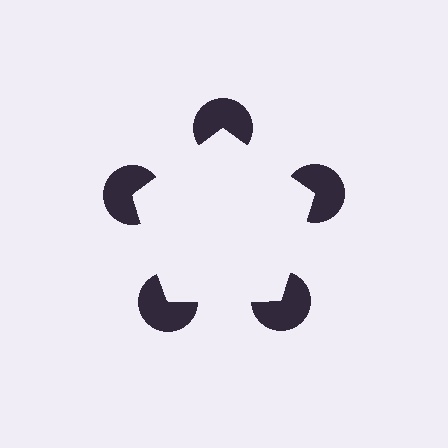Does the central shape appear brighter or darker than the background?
It typically appears slightly brighter than the background, even though no actual brightness change is drawn.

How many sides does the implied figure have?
5 sides.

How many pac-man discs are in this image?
There are 5 — one at each vertex of the illusory pentagon.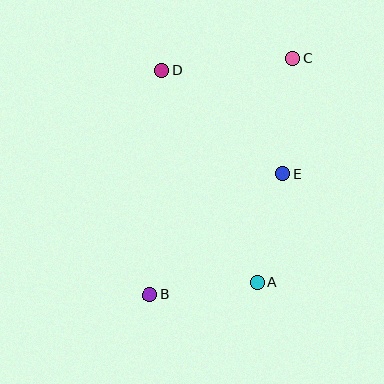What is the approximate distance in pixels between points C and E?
The distance between C and E is approximately 116 pixels.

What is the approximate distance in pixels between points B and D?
The distance between B and D is approximately 225 pixels.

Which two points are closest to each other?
Points A and B are closest to each other.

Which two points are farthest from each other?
Points B and C are farthest from each other.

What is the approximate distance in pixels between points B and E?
The distance between B and E is approximately 179 pixels.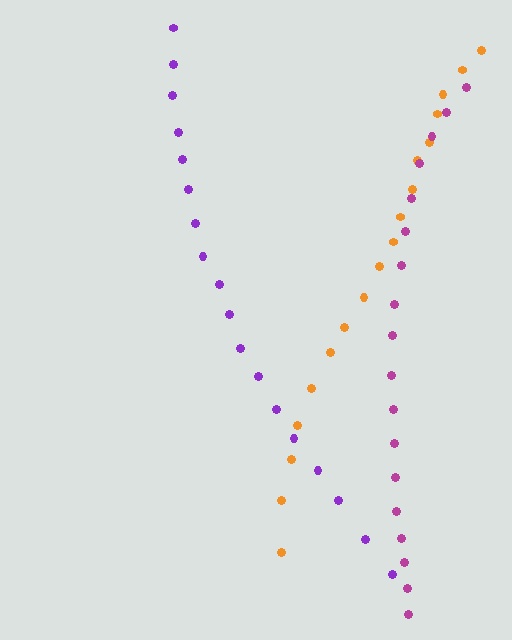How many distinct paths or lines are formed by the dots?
There are 3 distinct paths.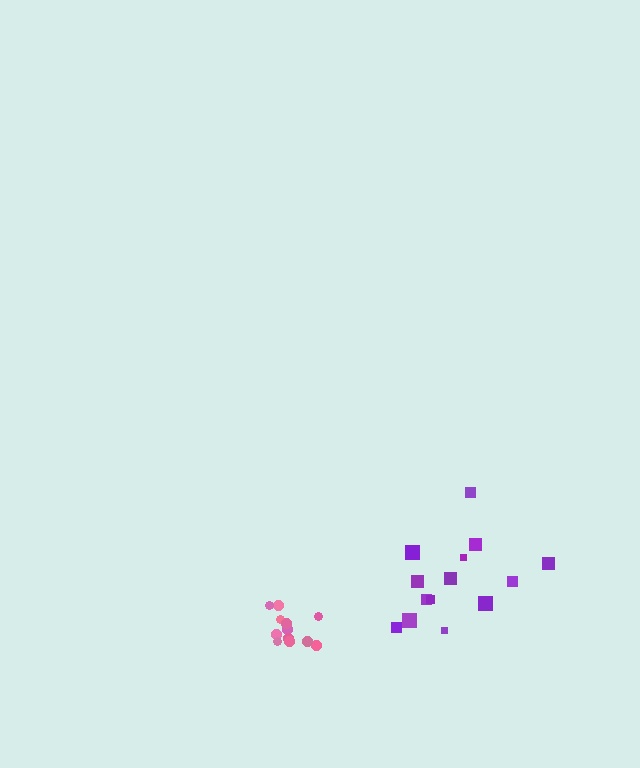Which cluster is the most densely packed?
Pink.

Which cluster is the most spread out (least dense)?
Purple.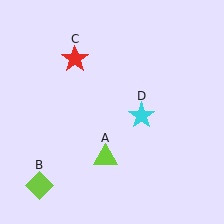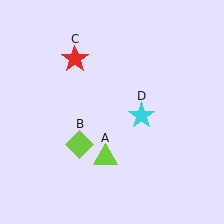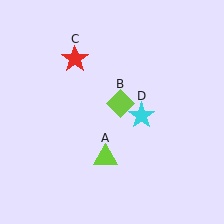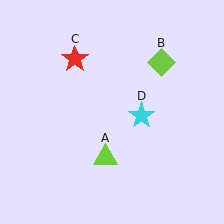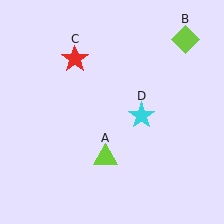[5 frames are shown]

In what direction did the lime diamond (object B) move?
The lime diamond (object B) moved up and to the right.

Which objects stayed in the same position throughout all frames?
Lime triangle (object A) and red star (object C) and cyan star (object D) remained stationary.